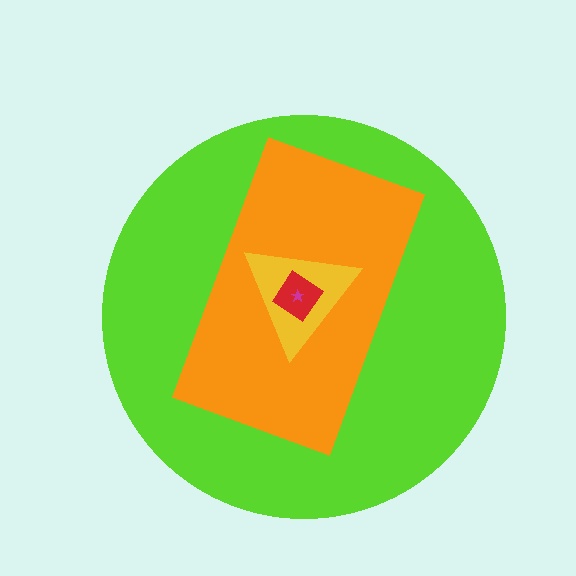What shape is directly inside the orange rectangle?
The yellow triangle.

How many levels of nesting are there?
5.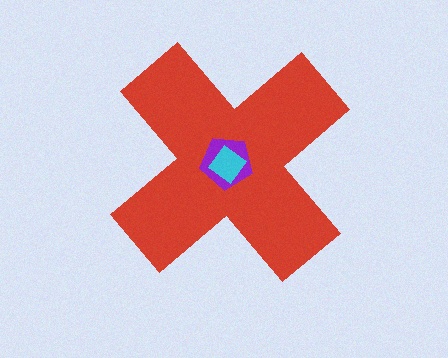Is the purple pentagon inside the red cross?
Yes.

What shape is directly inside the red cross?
The purple pentagon.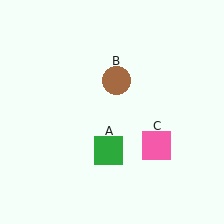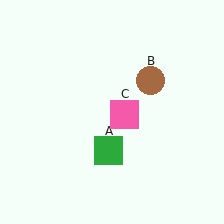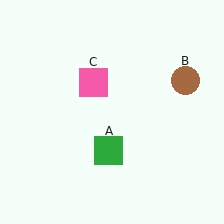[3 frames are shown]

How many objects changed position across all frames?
2 objects changed position: brown circle (object B), pink square (object C).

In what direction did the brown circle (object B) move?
The brown circle (object B) moved right.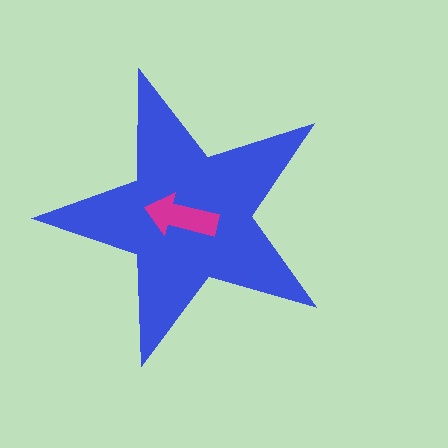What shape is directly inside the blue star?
The magenta arrow.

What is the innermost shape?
The magenta arrow.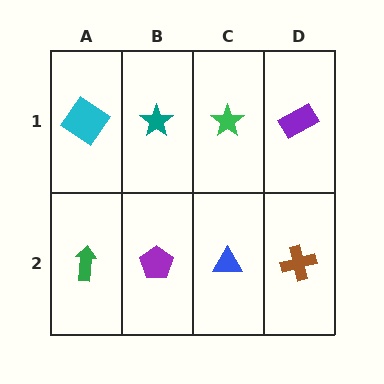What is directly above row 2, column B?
A teal star.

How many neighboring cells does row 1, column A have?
2.